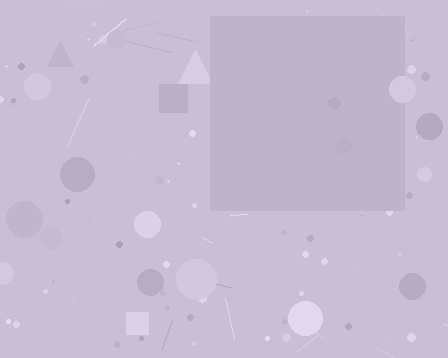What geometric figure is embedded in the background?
A square is embedded in the background.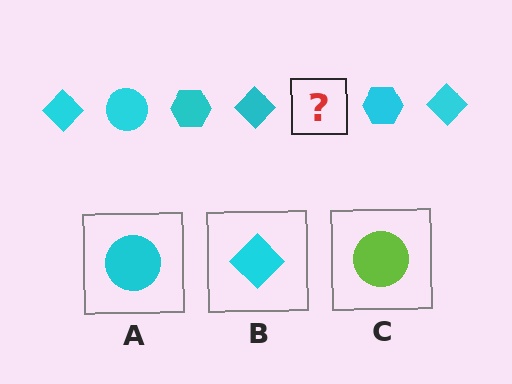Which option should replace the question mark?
Option A.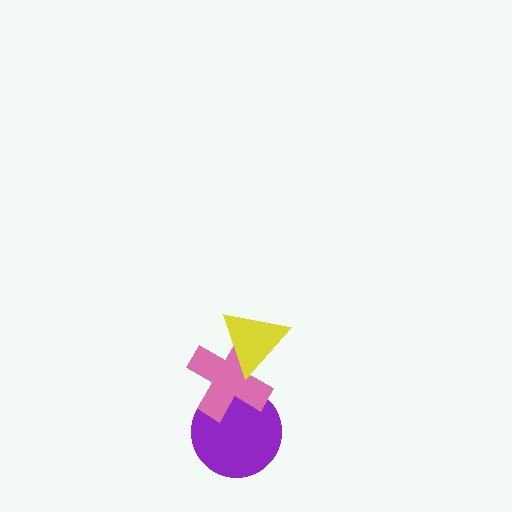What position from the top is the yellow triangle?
The yellow triangle is 1st from the top.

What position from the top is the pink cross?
The pink cross is 2nd from the top.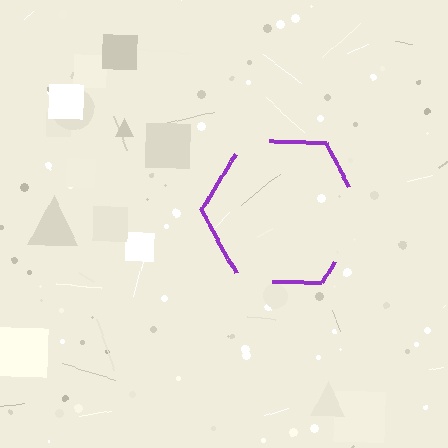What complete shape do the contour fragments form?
The contour fragments form a hexagon.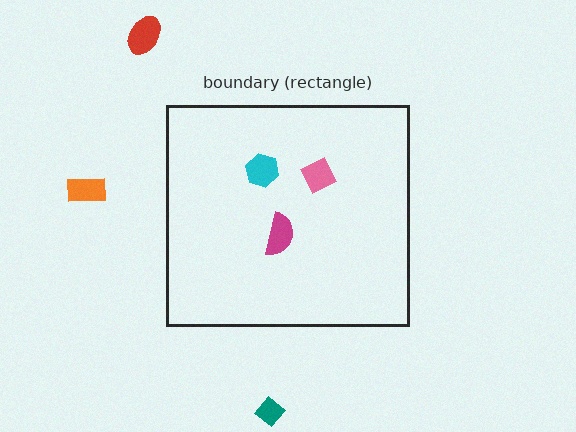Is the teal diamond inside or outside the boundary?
Outside.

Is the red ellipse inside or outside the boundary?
Outside.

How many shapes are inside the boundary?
3 inside, 3 outside.